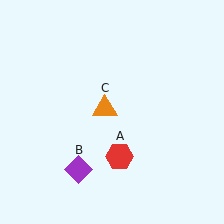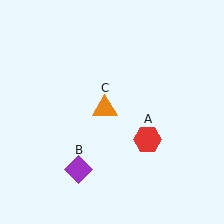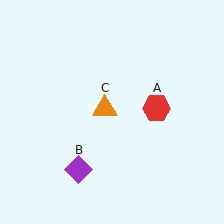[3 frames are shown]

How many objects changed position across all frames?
1 object changed position: red hexagon (object A).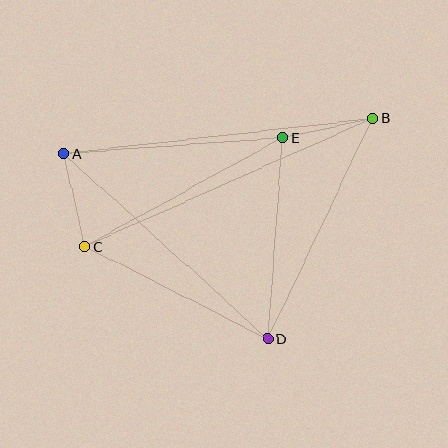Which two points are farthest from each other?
Points B and C are farthest from each other.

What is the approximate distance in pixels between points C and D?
The distance between C and D is approximately 205 pixels.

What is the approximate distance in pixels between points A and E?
The distance between A and E is approximately 219 pixels.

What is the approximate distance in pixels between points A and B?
The distance between A and B is approximately 311 pixels.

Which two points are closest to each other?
Points B and E are closest to each other.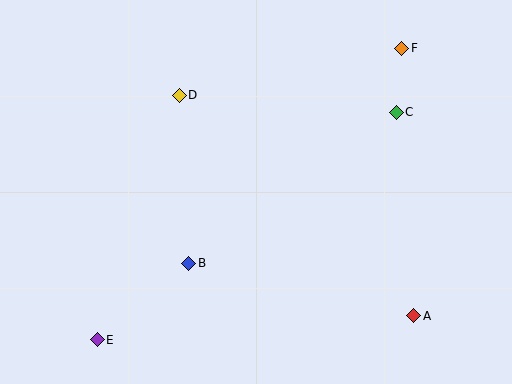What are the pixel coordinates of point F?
Point F is at (402, 48).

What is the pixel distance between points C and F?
The distance between C and F is 64 pixels.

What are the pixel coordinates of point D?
Point D is at (179, 95).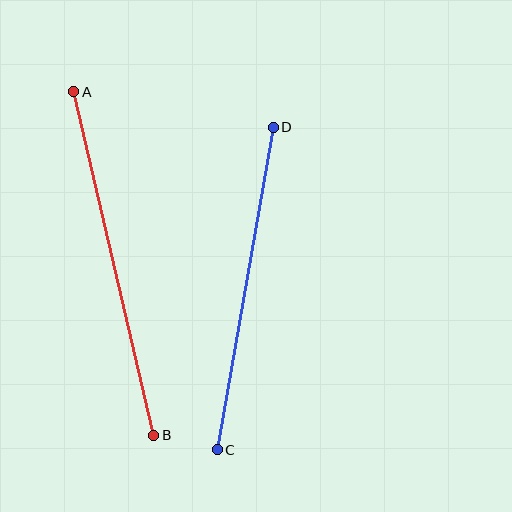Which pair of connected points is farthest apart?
Points A and B are farthest apart.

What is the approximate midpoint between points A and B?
The midpoint is at approximately (114, 264) pixels.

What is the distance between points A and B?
The distance is approximately 353 pixels.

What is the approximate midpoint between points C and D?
The midpoint is at approximately (245, 288) pixels.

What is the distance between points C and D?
The distance is approximately 327 pixels.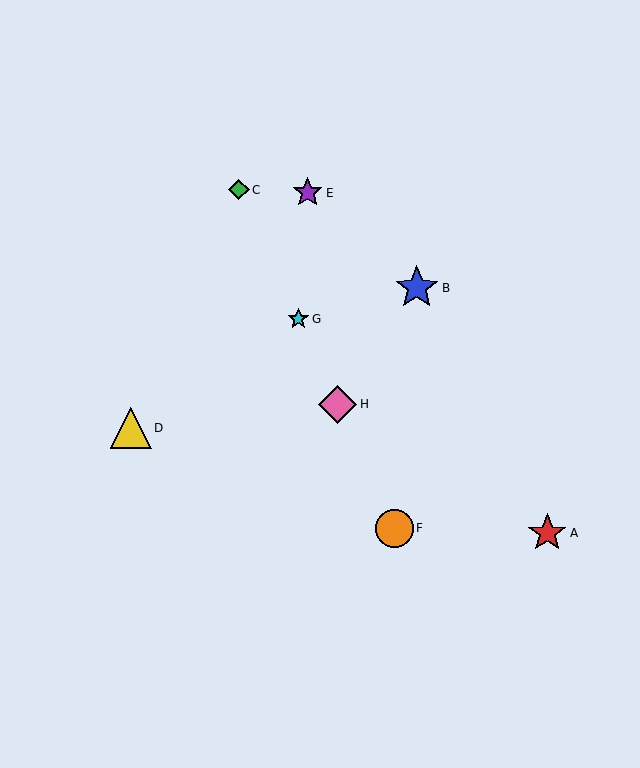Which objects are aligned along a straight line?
Objects C, F, G, H are aligned along a straight line.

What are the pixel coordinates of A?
Object A is at (547, 533).